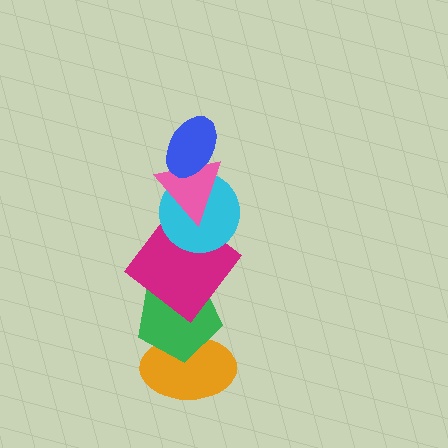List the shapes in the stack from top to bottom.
From top to bottom: the blue ellipse, the pink triangle, the cyan circle, the magenta diamond, the green pentagon, the orange ellipse.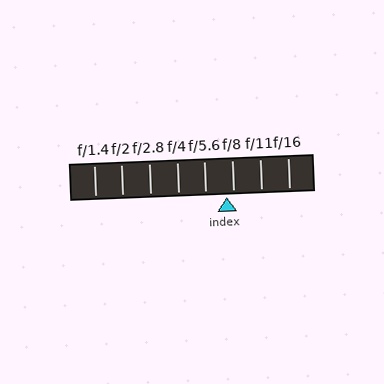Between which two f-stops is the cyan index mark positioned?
The index mark is between f/5.6 and f/8.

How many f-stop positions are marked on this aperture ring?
There are 8 f-stop positions marked.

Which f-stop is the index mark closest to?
The index mark is closest to f/8.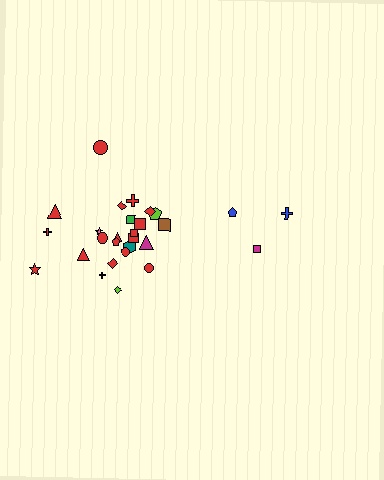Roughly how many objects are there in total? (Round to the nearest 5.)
Roughly 30 objects in total.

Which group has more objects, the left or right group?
The left group.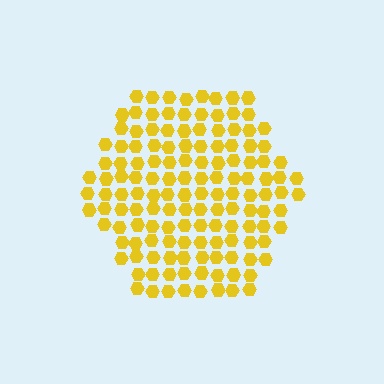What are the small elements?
The small elements are hexagons.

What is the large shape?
The large shape is a hexagon.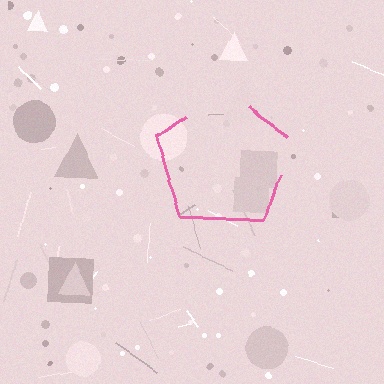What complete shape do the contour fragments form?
The contour fragments form a pentagon.